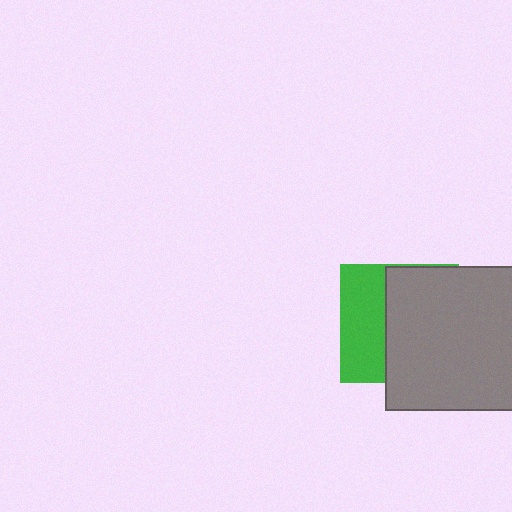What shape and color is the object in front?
The object in front is a gray square.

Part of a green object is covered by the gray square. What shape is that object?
It is a square.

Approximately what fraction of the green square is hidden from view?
Roughly 61% of the green square is hidden behind the gray square.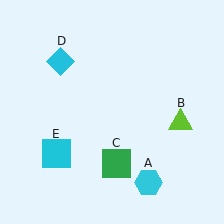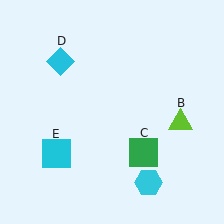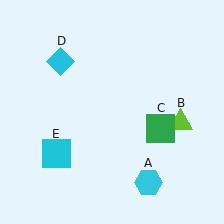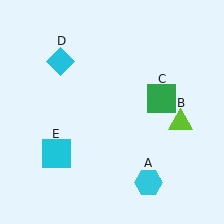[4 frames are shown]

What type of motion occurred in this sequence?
The green square (object C) rotated counterclockwise around the center of the scene.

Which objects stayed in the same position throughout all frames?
Cyan hexagon (object A) and lime triangle (object B) and cyan diamond (object D) and cyan square (object E) remained stationary.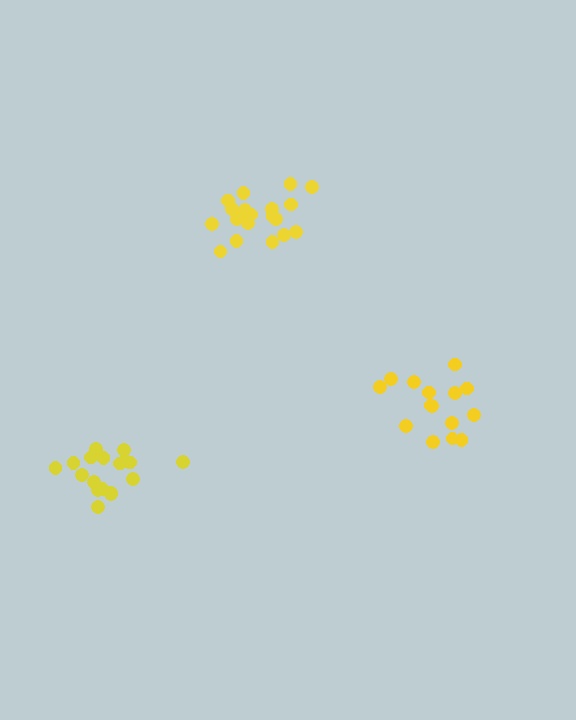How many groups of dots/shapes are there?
There are 3 groups.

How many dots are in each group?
Group 1: 19 dots, Group 2: 15 dots, Group 3: 18 dots (52 total).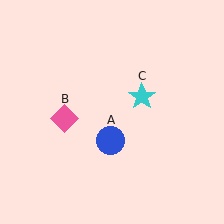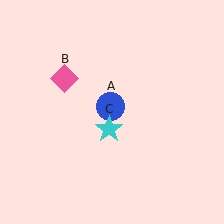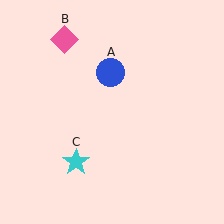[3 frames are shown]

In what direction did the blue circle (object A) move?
The blue circle (object A) moved up.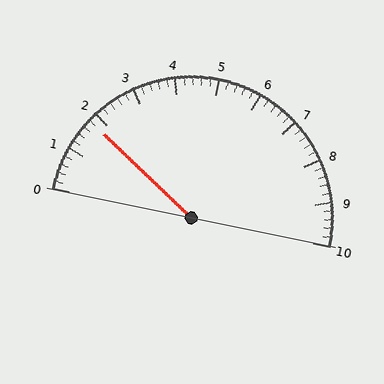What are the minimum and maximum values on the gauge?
The gauge ranges from 0 to 10.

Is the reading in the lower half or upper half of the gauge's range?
The reading is in the lower half of the range (0 to 10).